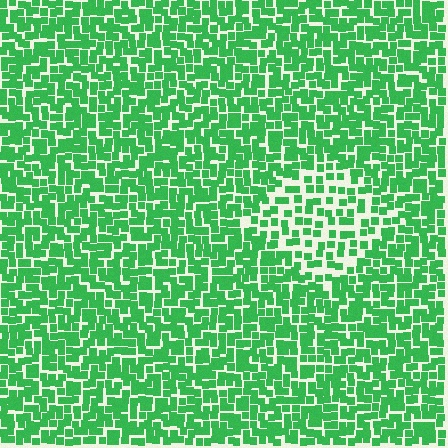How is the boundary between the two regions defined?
The boundary is defined by a change in element density (approximately 1.8x ratio). All elements are the same color, size, and shape.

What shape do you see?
I see a diamond.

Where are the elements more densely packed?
The elements are more densely packed outside the diamond boundary.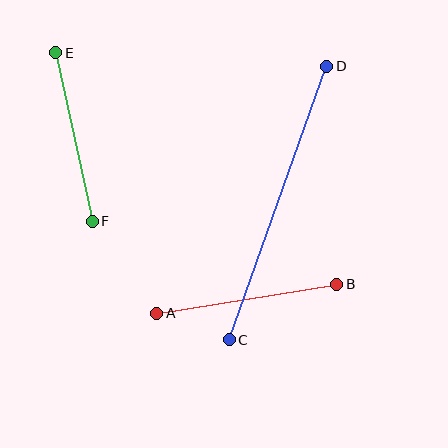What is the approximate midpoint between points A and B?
The midpoint is at approximately (247, 299) pixels.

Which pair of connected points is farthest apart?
Points C and D are farthest apart.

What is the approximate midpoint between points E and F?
The midpoint is at approximately (74, 137) pixels.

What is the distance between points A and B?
The distance is approximately 182 pixels.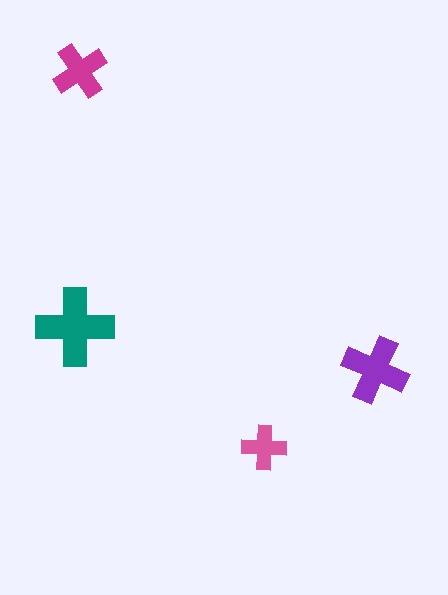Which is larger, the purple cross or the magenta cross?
The purple one.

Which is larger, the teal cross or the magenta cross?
The teal one.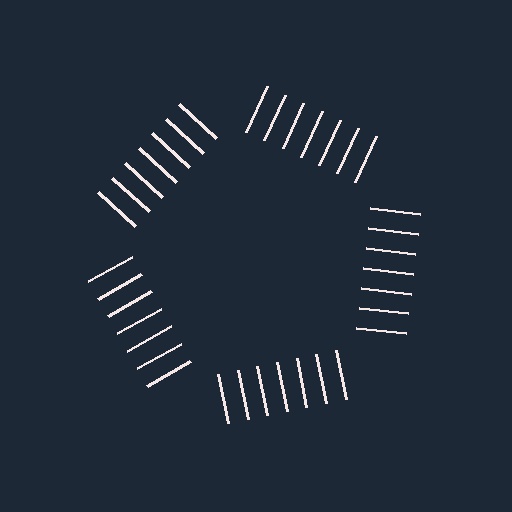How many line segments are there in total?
35 — 7 along each of the 5 edges.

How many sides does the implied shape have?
5 sides — the line-ends trace a pentagon.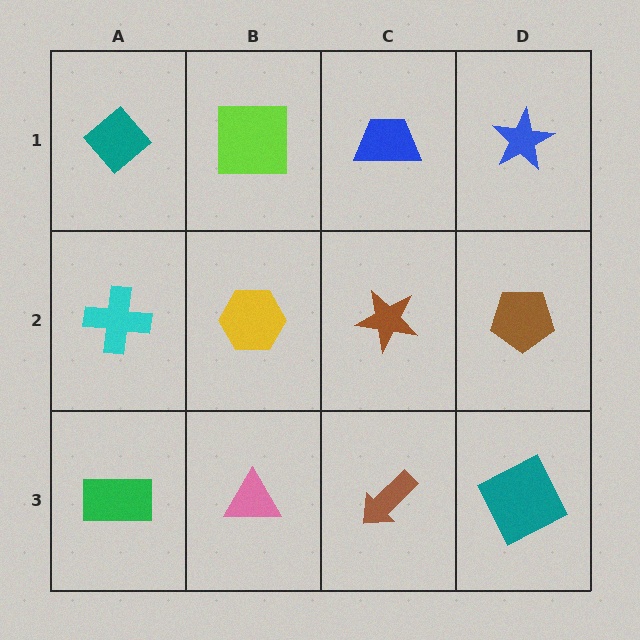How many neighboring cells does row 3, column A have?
2.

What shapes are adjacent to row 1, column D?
A brown pentagon (row 2, column D), a blue trapezoid (row 1, column C).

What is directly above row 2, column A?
A teal diamond.